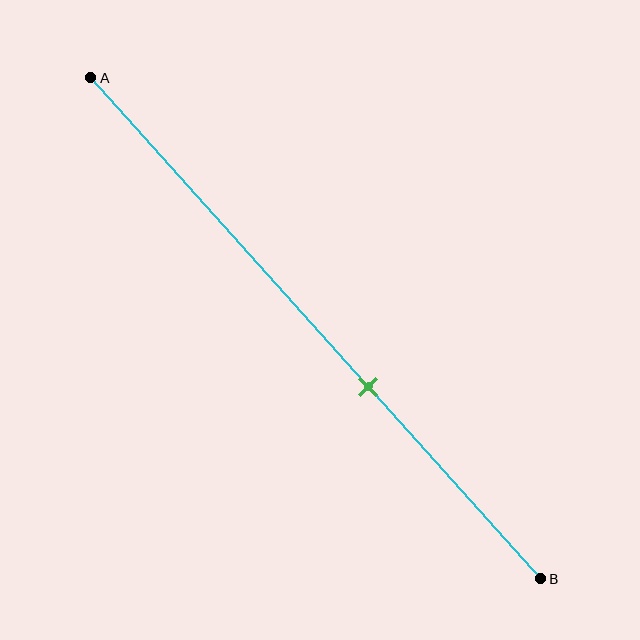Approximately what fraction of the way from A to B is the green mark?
The green mark is approximately 60% of the way from A to B.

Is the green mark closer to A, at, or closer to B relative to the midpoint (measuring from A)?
The green mark is closer to point B than the midpoint of segment AB.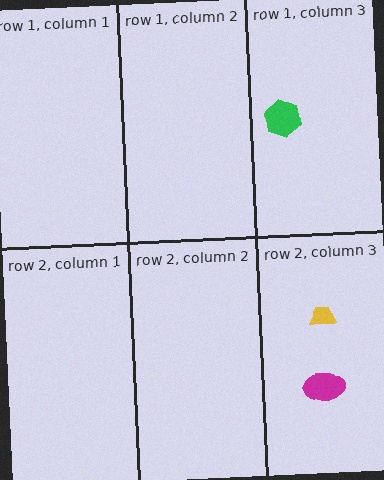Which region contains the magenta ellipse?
The row 2, column 3 region.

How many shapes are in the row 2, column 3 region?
2.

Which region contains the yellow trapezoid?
The row 2, column 3 region.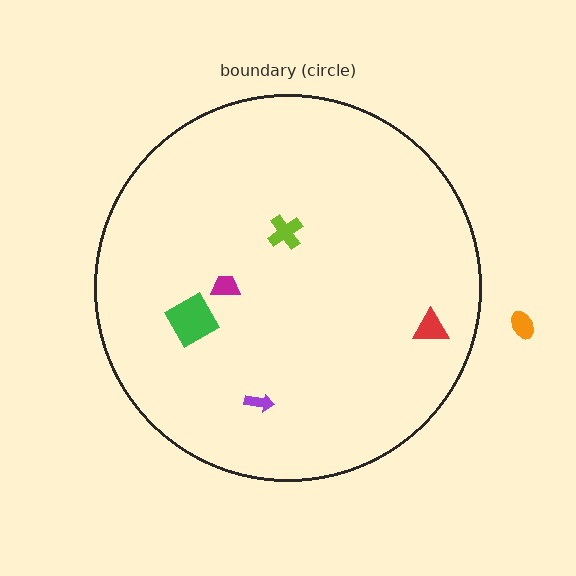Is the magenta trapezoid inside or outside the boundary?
Inside.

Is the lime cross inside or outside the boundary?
Inside.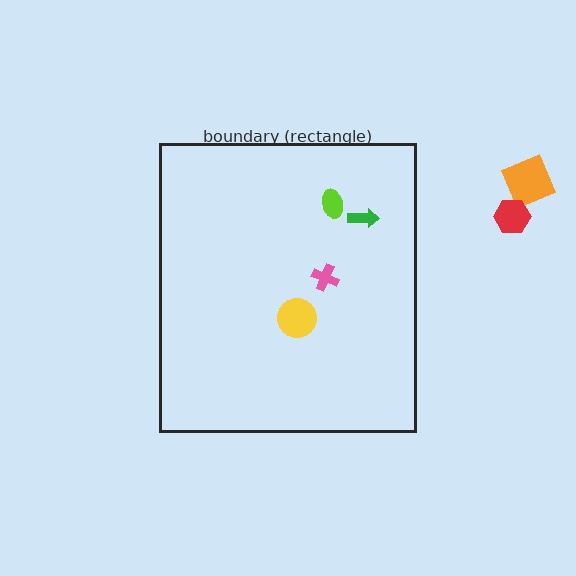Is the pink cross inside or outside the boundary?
Inside.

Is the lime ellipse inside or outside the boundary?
Inside.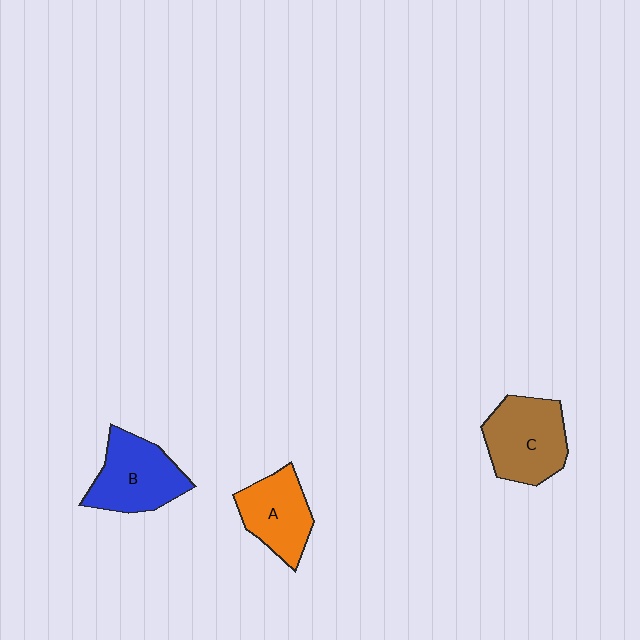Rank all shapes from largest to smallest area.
From largest to smallest: C (brown), B (blue), A (orange).